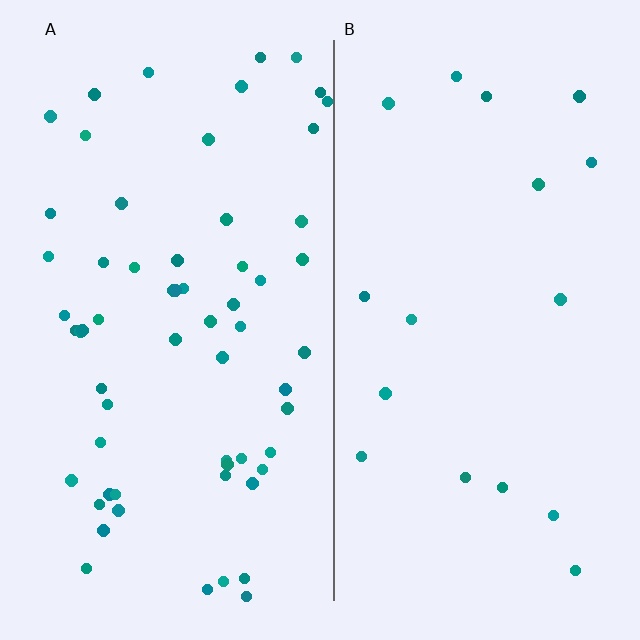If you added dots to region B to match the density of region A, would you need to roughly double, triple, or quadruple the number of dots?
Approximately quadruple.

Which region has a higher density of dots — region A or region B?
A (the left).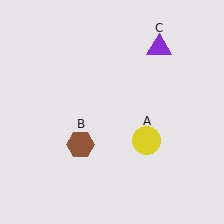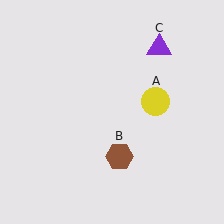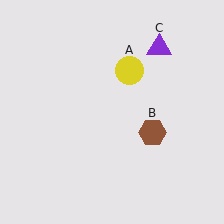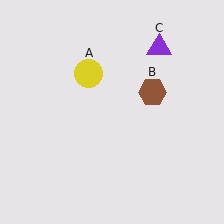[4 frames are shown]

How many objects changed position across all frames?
2 objects changed position: yellow circle (object A), brown hexagon (object B).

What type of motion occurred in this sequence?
The yellow circle (object A), brown hexagon (object B) rotated counterclockwise around the center of the scene.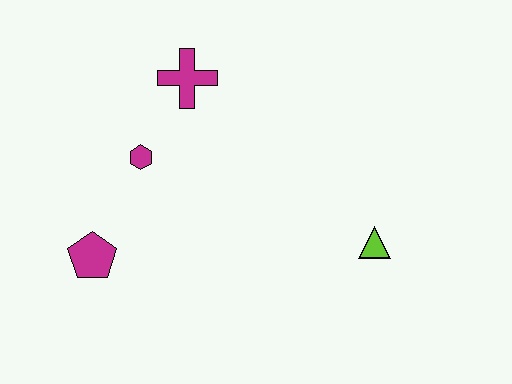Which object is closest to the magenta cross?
The magenta hexagon is closest to the magenta cross.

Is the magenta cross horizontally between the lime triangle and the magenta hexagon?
Yes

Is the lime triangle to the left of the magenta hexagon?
No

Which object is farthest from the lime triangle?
The magenta pentagon is farthest from the lime triangle.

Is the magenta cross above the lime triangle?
Yes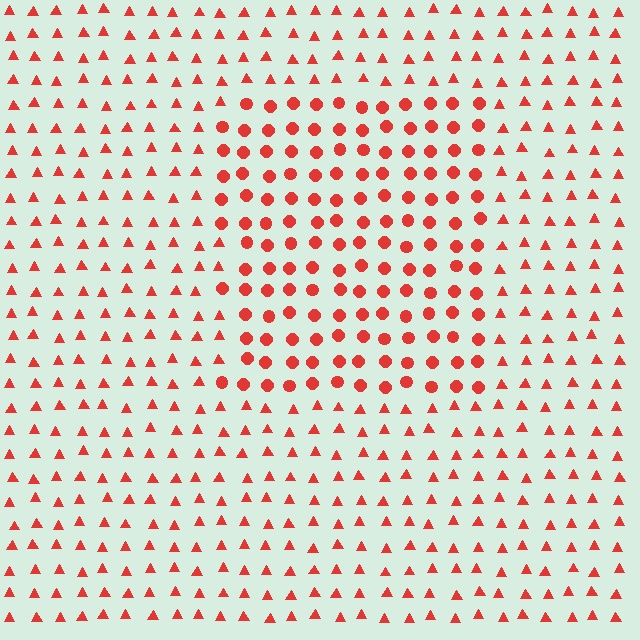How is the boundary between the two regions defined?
The boundary is defined by a change in element shape: circles inside vs. triangles outside. All elements share the same color and spacing.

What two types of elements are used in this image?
The image uses circles inside the rectangle region and triangles outside it.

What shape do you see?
I see a rectangle.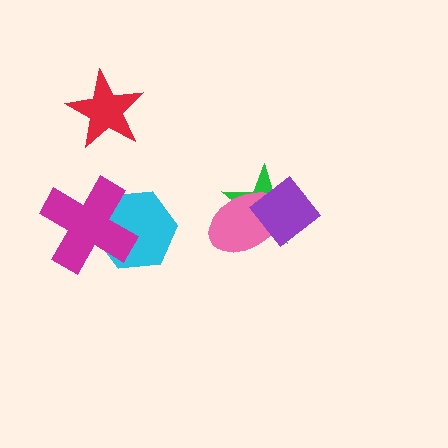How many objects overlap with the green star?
2 objects overlap with the green star.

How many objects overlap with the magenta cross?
1 object overlaps with the magenta cross.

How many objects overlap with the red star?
0 objects overlap with the red star.